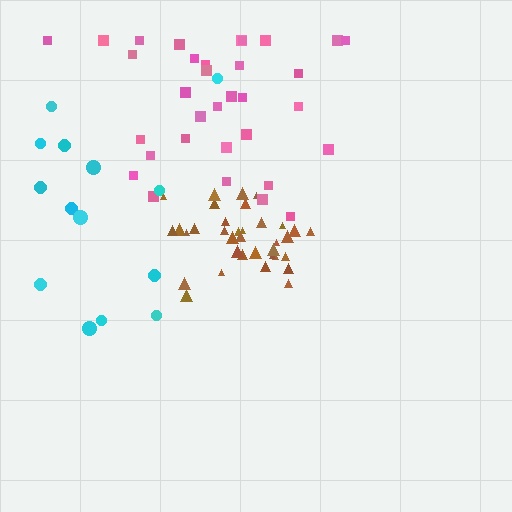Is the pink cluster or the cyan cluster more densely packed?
Pink.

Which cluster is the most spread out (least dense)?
Cyan.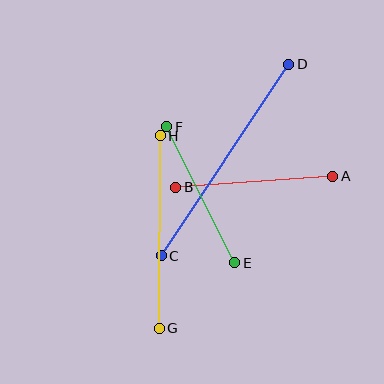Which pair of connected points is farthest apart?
Points C and D are farthest apart.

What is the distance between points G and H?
The distance is approximately 192 pixels.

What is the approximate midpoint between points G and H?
The midpoint is at approximately (160, 232) pixels.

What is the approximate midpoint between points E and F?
The midpoint is at approximately (201, 195) pixels.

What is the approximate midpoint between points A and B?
The midpoint is at approximately (254, 182) pixels.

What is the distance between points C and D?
The distance is approximately 230 pixels.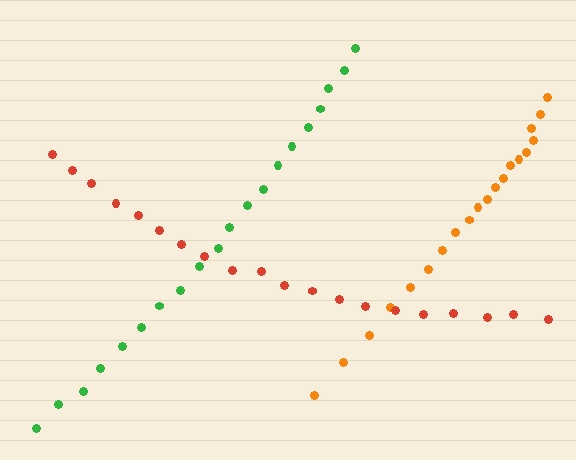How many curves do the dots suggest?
There are 3 distinct paths.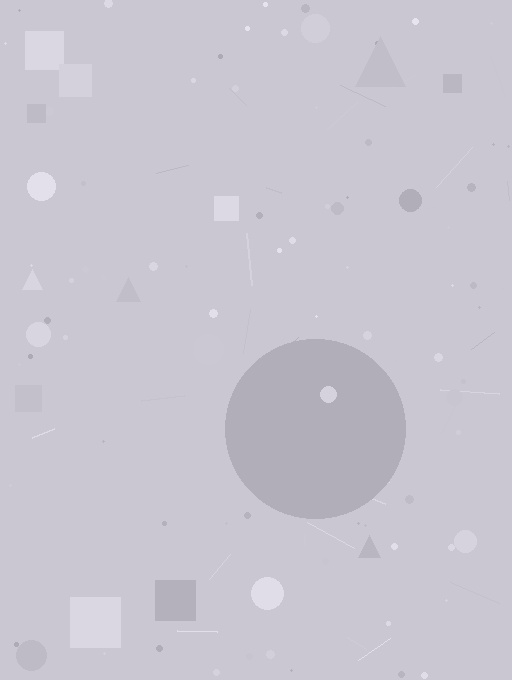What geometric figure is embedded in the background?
A circle is embedded in the background.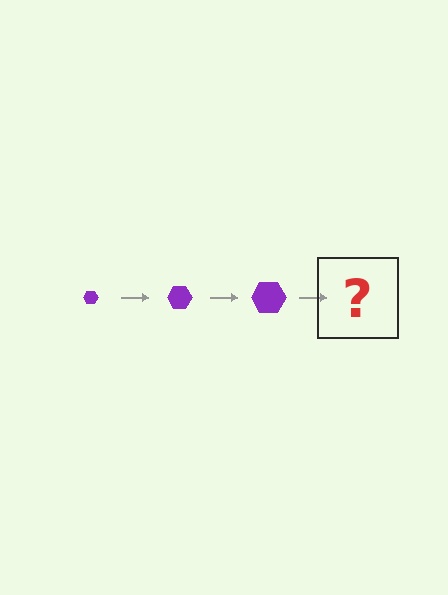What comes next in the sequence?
The next element should be a purple hexagon, larger than the previous one.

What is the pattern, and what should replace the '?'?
The pattern is that the hexagon gets progressively larger each step. The '?' should be a purple hexagon, larger than the previous one.